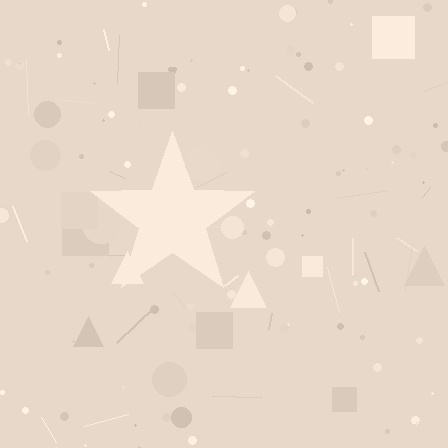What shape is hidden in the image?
A star is hidden in the image.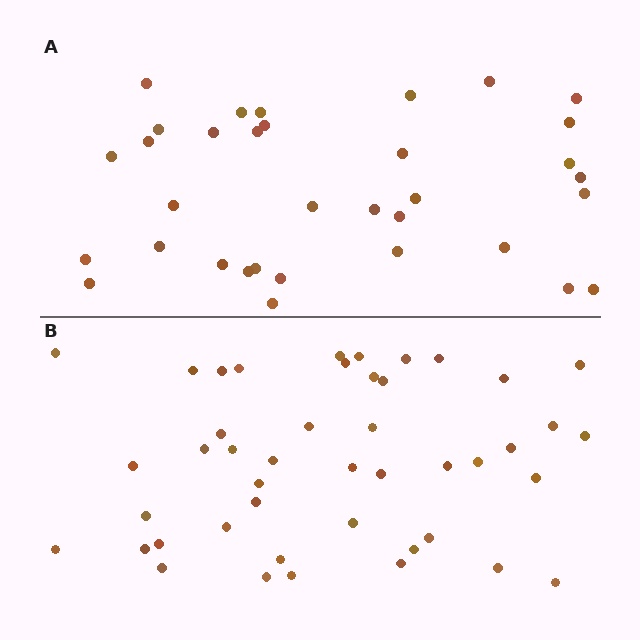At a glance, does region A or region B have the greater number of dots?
Region B (the bottom region) has more dots.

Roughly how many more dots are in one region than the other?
Region B has roughly 12 or so more dots than region A.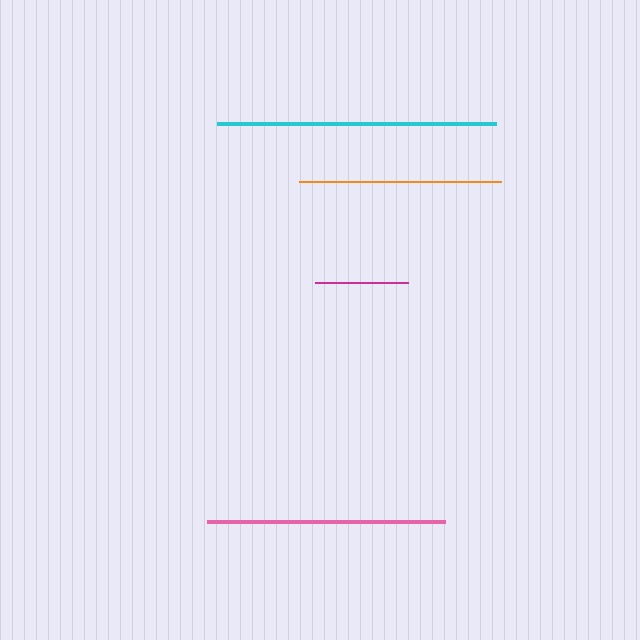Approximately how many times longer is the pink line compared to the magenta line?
The pink line is approximately 2.6 times the length of the magenta line.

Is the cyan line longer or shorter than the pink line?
The cyan line is longer than the pink line.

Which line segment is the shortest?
The magenta line is the shortest at approximately 93 pixels.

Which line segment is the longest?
The cyan line is the longest at approximately 278 pixels.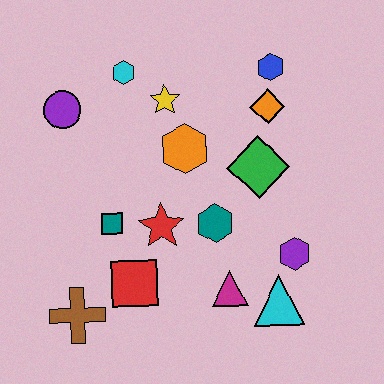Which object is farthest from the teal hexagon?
The purple circle is farthest from the teal hexagon.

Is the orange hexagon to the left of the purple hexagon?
Yes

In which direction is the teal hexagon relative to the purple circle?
The teal hexagon is to the right of the purple circle.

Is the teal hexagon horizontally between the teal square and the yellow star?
No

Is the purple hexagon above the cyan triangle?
Yes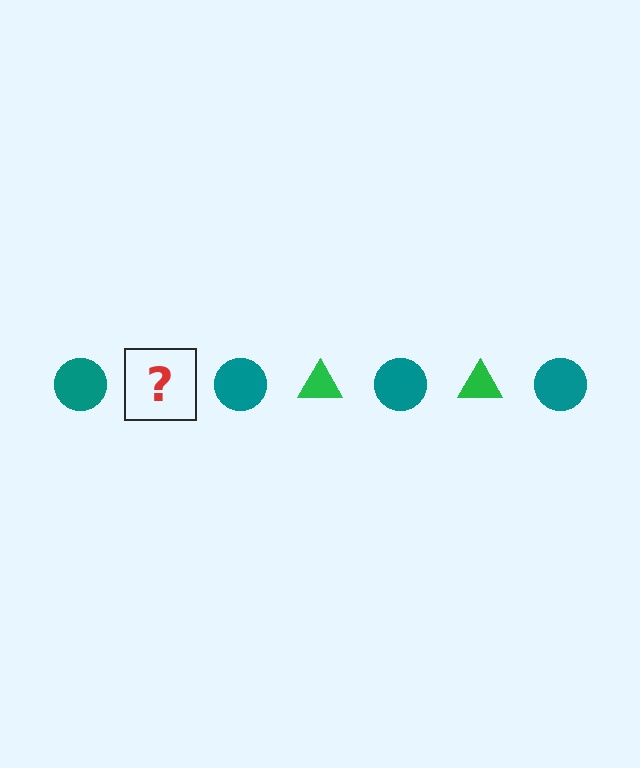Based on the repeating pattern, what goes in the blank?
The blank should be a green triangle.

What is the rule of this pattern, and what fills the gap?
The rule is that the pattern alternates between teal circle and green triangle. The gap should be filled with a green triangle.